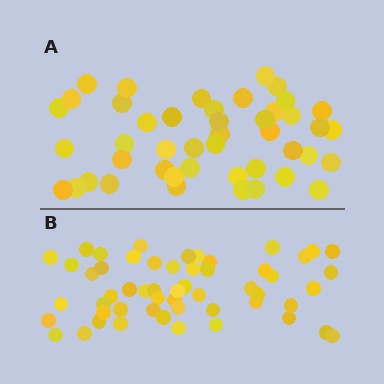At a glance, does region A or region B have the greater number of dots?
Region B (the bottom region) has more dots.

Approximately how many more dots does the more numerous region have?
Region B has roughly 8 or so more dots than region A.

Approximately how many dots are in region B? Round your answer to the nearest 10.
About 50 dots. (The exact count is 54, which rounds to 50.)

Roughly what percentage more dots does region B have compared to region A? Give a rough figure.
About 20% more.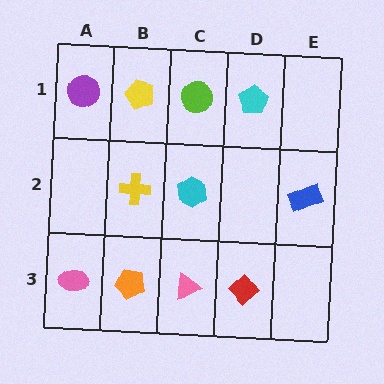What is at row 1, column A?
A purple circle.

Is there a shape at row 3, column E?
No, that cell is empty.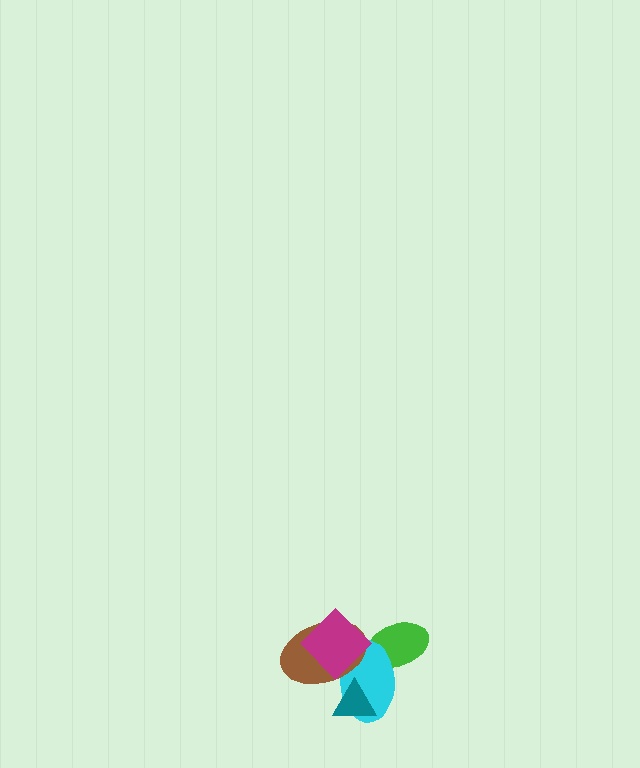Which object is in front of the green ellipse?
The cyan ellipse is in front of the green ellipse.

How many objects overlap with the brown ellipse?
3 objects overlap with the brown ellipse.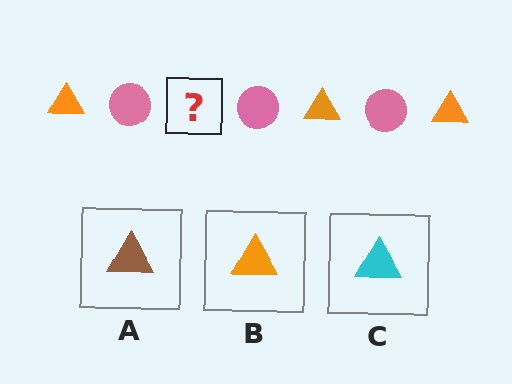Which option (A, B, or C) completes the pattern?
B.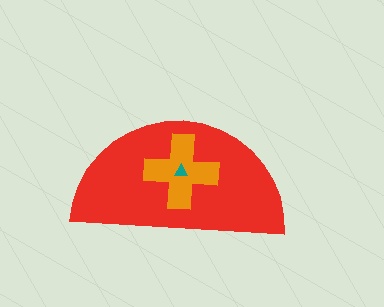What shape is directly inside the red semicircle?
The orange cross.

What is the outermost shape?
The red semicircle.